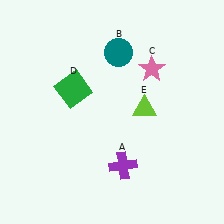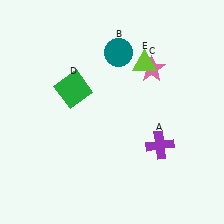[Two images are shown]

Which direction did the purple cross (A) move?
The purple cross (A) moved right.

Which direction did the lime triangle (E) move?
The lime triangle (E) moved up.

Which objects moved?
The objects that moved are: the purple cross (A), the lime triangle (E).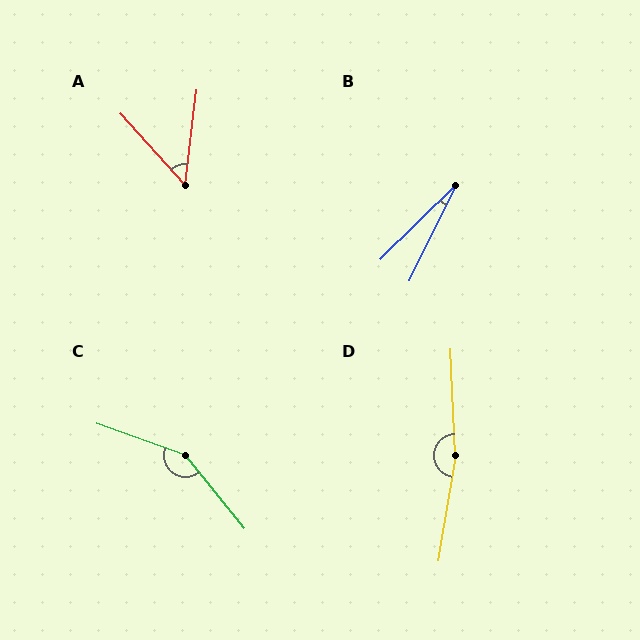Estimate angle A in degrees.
Approximately 49 degrees.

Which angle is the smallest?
B, at approximately 19 degrees.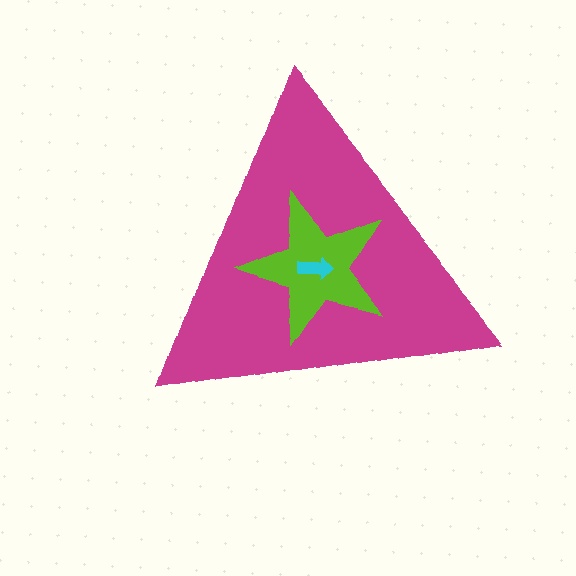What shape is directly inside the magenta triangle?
The lime star.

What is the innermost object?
The cyan arrow.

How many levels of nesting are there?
3.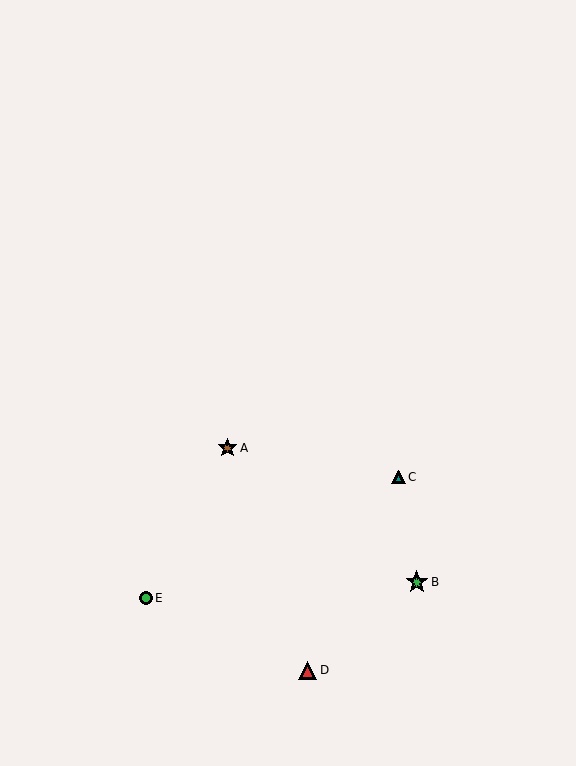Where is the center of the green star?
The center of the green star is at (417, 582).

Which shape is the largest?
The green star (labeled B) is the largest.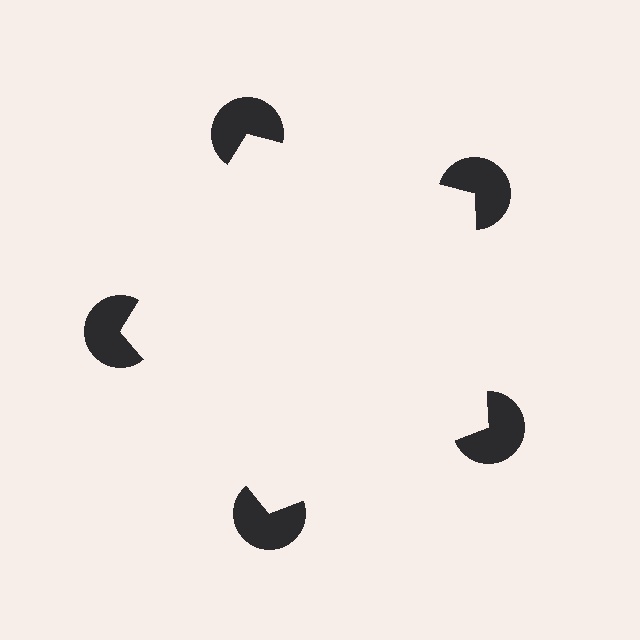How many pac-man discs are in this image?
There are 5 — one at each vertex of the illusory pentagon.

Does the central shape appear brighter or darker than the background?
It typically appears slightly brighter than the background, even though no actual brightness change is drawn.